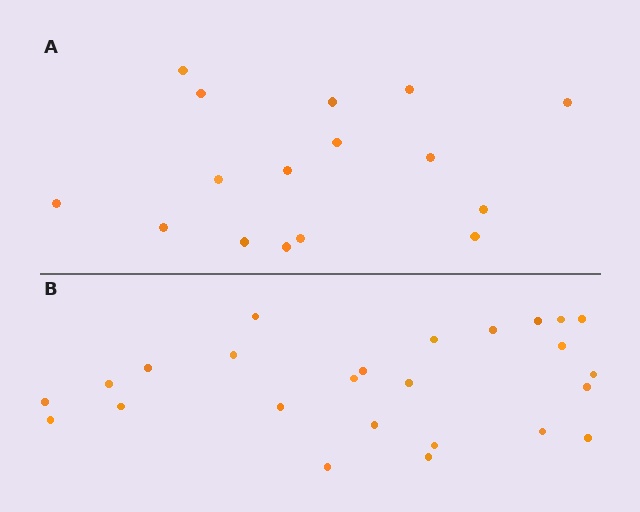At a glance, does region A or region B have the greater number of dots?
Region B (the bottom region) has more dots.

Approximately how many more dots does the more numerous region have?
Region B has roughly 8 or so more dots than region A.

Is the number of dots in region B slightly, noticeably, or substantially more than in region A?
Region B has substantially more. The ratio is roughly 1.6 to 1.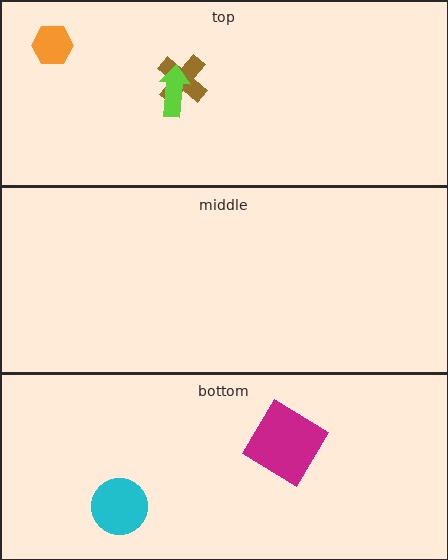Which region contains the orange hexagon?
The top region.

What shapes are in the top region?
The brown cross, the lime arrow, the orange hexagon.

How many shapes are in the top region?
3.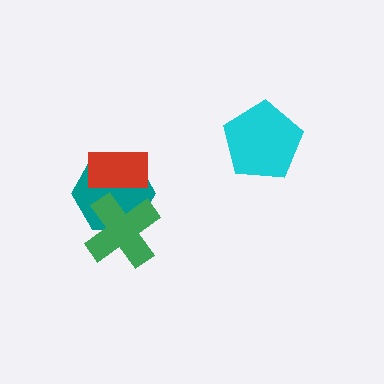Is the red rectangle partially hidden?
Yes, it is partially covered by another shape.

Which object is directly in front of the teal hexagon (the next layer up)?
The red rectangle is directly in front of the teal hexagon.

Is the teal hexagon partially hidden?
Yes, it is partially covered by another shape.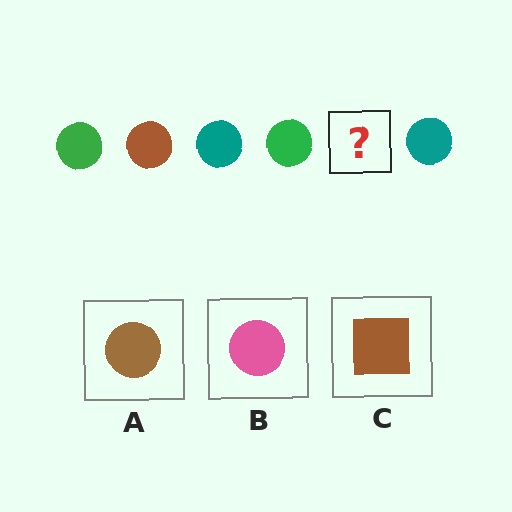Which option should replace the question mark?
Option A.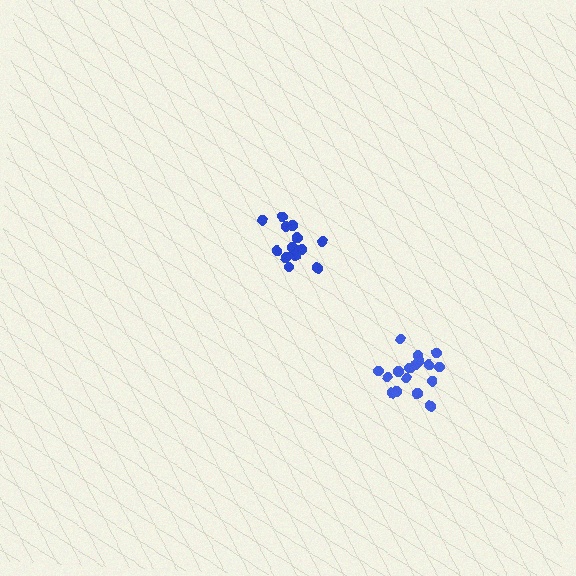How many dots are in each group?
Group 1: 17 dots, Group 2: 14 dots (31 total).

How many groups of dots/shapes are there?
There are 2 groups.